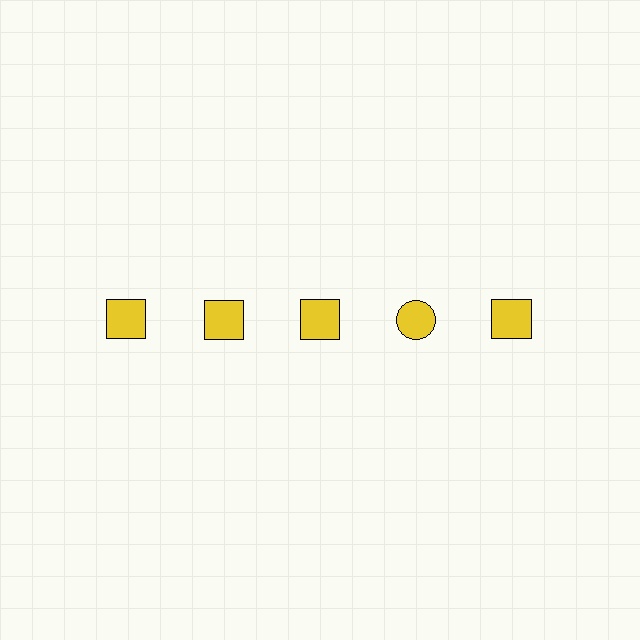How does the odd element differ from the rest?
It has a different shape: circle instead of square.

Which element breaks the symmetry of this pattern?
The yellow circle in the top row, second from right column breaks the symmetry. All other shapes are yellow squares.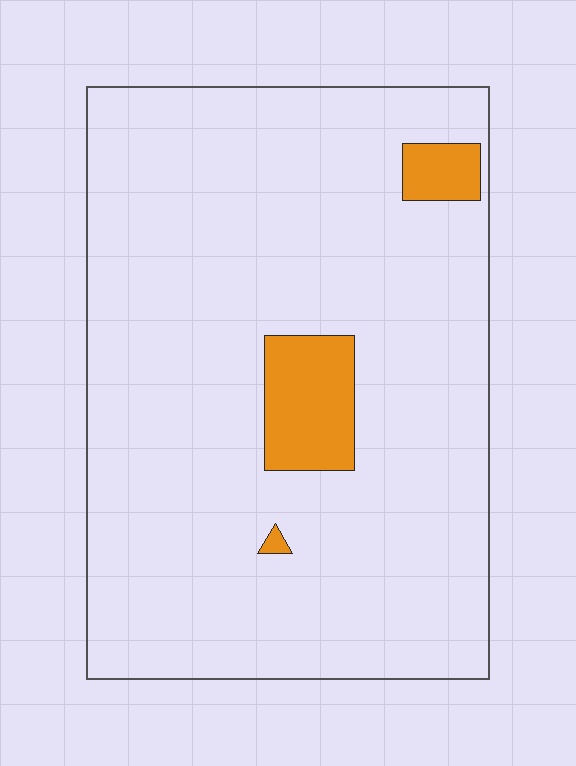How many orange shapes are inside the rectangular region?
3.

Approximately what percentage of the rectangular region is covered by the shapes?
Approximately 5%.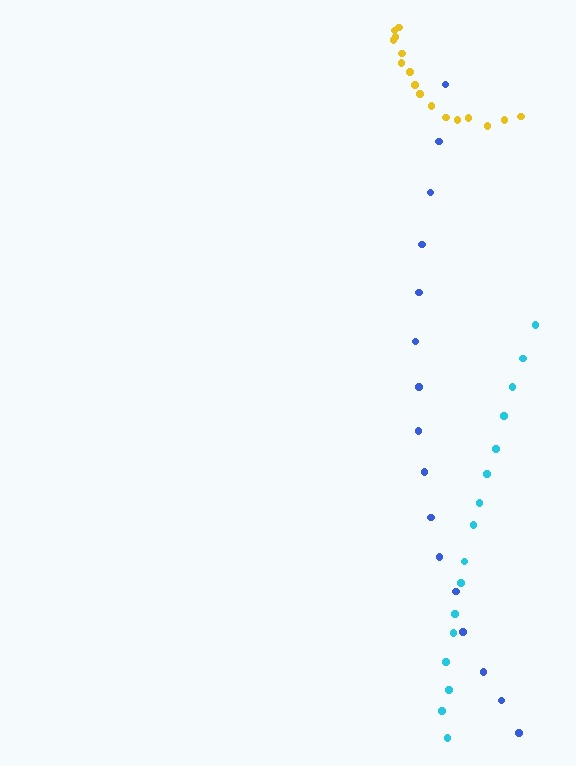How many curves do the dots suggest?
There are 3 distinct paths.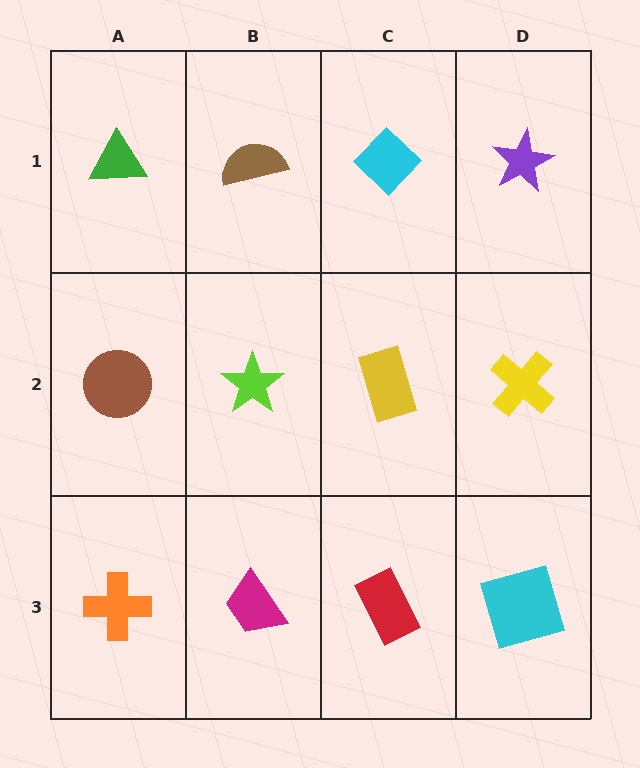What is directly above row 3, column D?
A yellow cross.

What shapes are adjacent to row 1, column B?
A lime star (row 2, column B), a green triangle (row 1, column A), a cyan diamond (row 1, column C).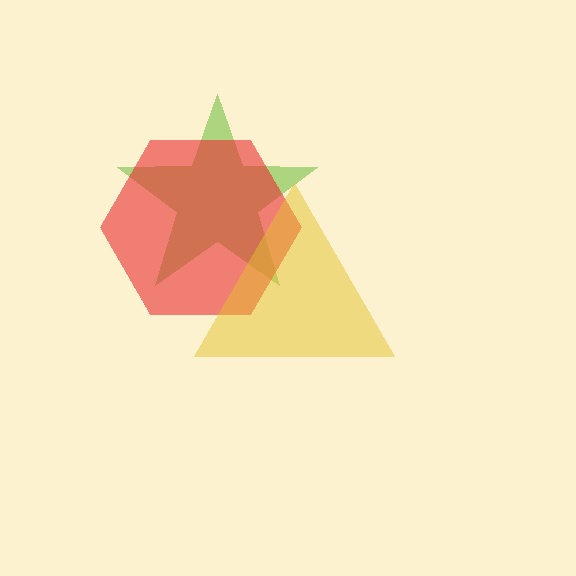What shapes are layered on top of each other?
The layered shapes are: a lime star, a red hexagon, a yellow triangle.